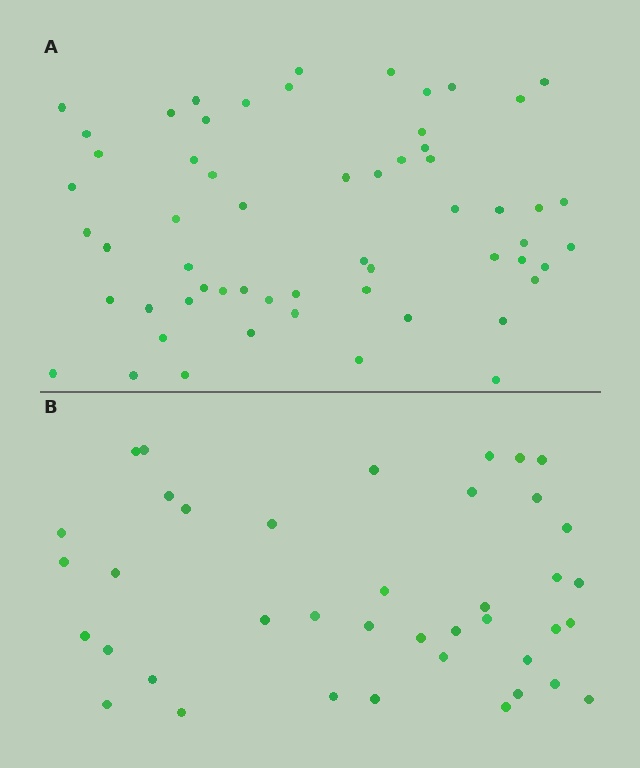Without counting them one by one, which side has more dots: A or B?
Region A (the top region) has more dots.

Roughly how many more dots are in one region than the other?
Region A has approximately 20 more dots than region B.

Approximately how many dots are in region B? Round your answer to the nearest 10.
About 40 dots.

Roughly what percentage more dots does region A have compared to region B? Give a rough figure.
About 50% more.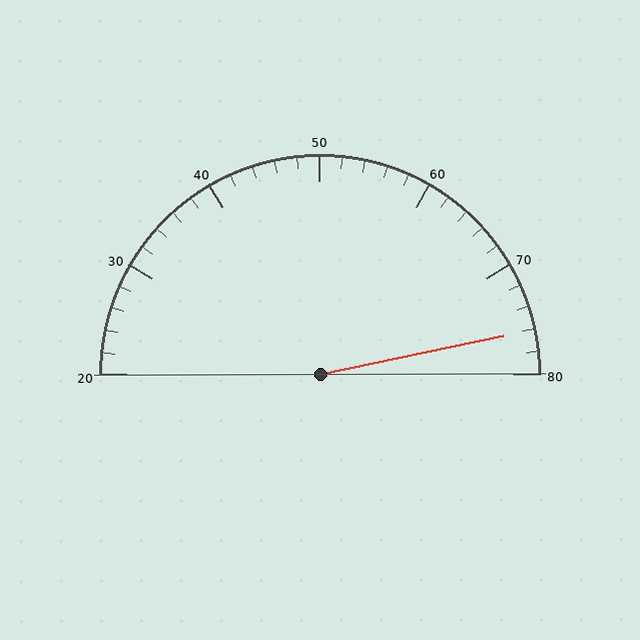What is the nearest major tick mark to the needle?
The nearest major tick mark is 80.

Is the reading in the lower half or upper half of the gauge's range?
The reading is in the upper half of the range (20 to 80).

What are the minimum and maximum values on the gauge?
The gauge ranges from 20 to 80.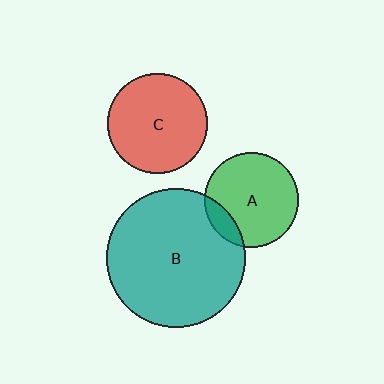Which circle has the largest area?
Circle B (teal).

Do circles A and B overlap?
Yes.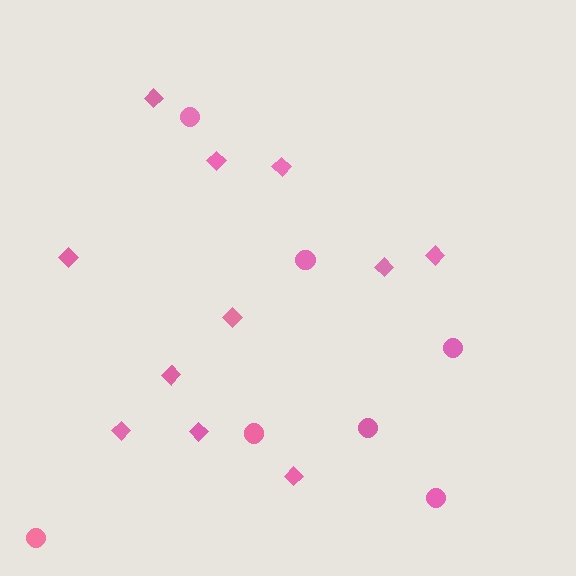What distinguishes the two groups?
There are 2 groups: one group of circles (7) and one group of diamonds (11).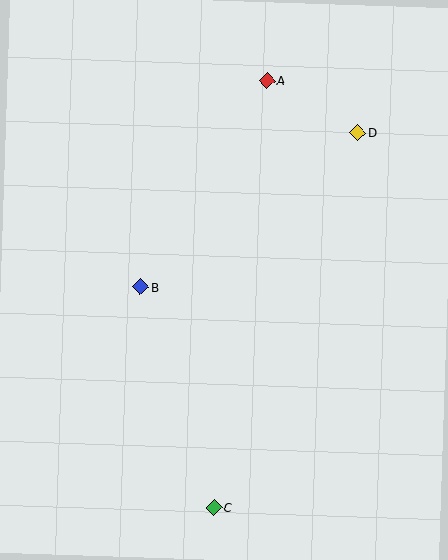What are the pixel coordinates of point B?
Point B is at (140, 287).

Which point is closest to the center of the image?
Point B at (140, 287) is closest to the center.